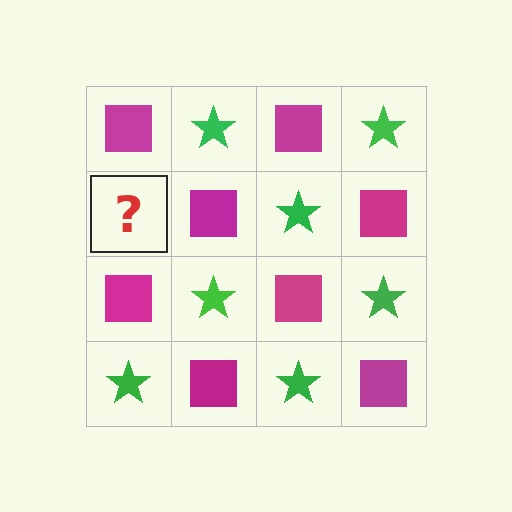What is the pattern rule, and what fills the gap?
The rule is that it alternates magenta square and green star in a checkerboard pattern. The gap should be filled with a green star.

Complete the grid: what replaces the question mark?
The question mark should be replaced with a green star.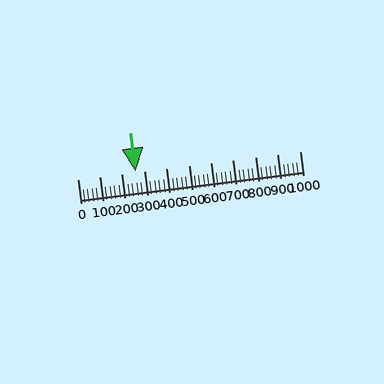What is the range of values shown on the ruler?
The ruler shows values from 0 to 1000.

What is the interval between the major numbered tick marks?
The major tick marks are spaced 100 units apart.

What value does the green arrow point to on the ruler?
The green arrow points to approximately 260.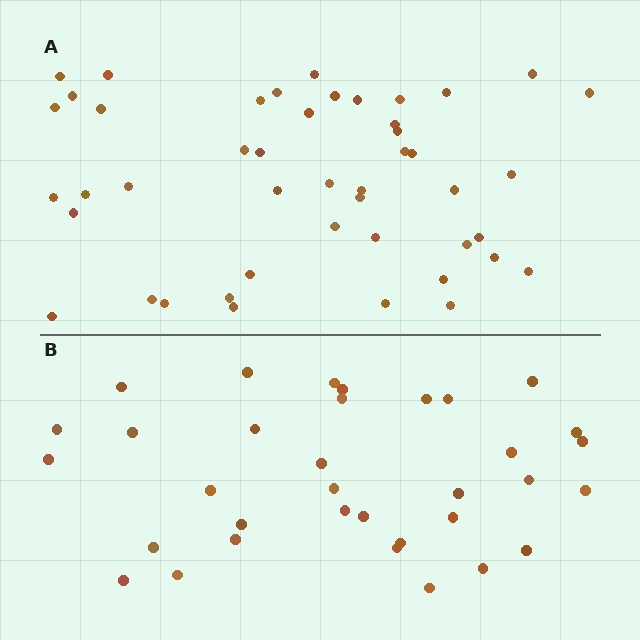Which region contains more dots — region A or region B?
Region A (the top region) has more dots.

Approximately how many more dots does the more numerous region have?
Region A has roughly 12 or so more dots than region B.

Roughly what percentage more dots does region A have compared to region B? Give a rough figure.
About 35% more.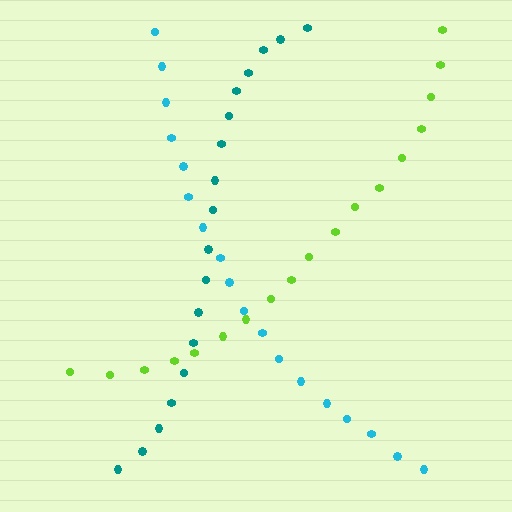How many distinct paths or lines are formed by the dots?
There are 3 distinct paths.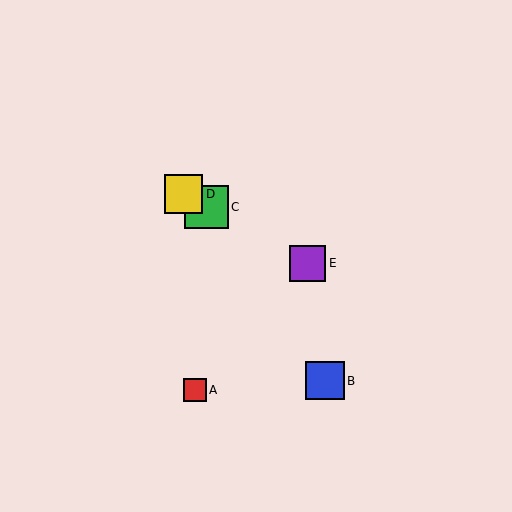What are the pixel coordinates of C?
Object C is at (206, 207).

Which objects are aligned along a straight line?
Objects C, D, E are aligned along a straight line.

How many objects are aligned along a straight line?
3 objects (C, D, E) are aligned along a straight line.